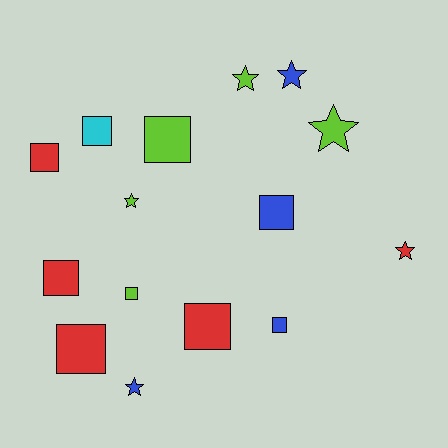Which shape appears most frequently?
Square, with 9 objects.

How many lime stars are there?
There are 3 lime stars.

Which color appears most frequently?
Lime, with 5 objects.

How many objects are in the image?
There are 15 objects.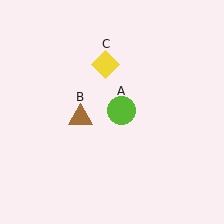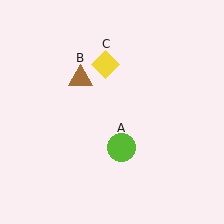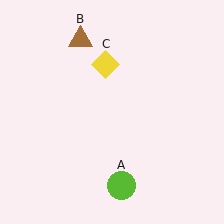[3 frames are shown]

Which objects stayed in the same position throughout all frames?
Yellow diamond (object C) remained stationary.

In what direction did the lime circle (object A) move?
The lime circle (object A) moved down.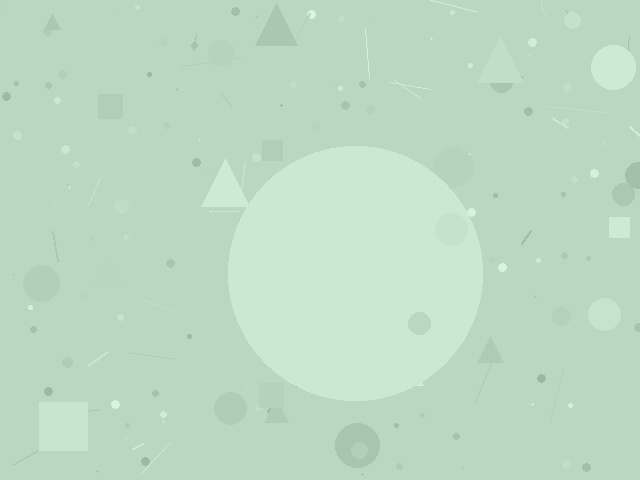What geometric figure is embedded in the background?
A circle is embedded in the background.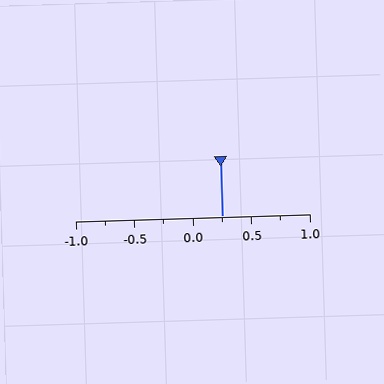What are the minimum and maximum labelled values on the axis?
The axis runs from -1.0 to 1.0.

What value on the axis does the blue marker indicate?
The marker indicates approximately 0.25.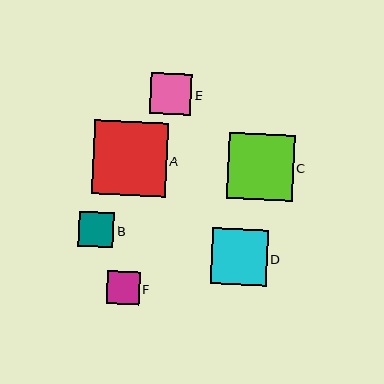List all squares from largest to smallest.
From largest to smallest: A, C, D, E, B, F.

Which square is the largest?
Square A is the largest with a size of approximately 73 pixels.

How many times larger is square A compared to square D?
Square A is approximately 1.3 times the size of square D.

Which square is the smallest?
Square F is the smallest with a size of approximately 32 pixels.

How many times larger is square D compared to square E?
Square D is approximately 1.3 times the size of square E.